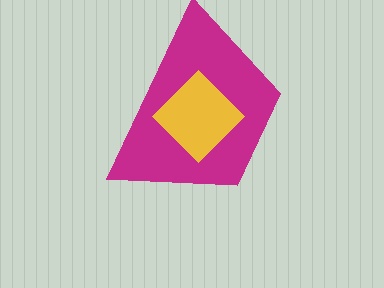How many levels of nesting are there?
2.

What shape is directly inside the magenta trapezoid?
The yellow diamond.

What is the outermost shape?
The magenta trapezoid.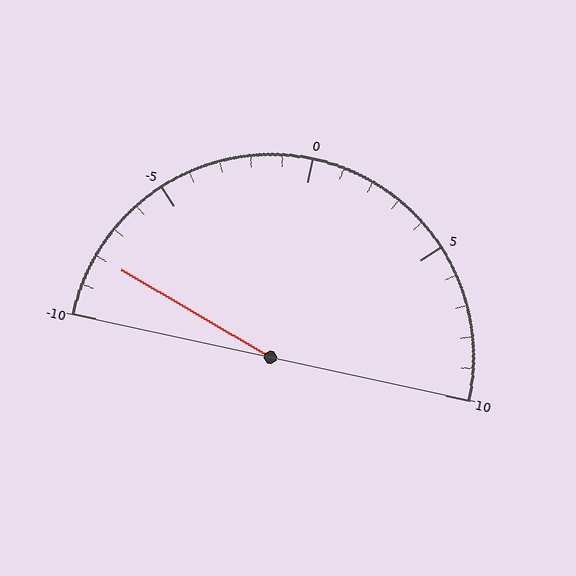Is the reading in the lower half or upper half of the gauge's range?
The reading is in the lower half of the range (-10 to 10).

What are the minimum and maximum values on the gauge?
The gauge ranges from -10 to 10.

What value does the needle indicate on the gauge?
The needle indicates approximately -8.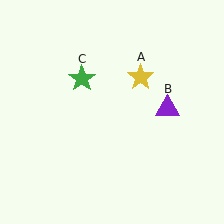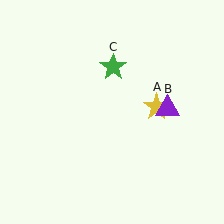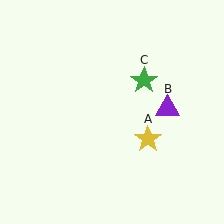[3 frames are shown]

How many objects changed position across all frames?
2 objects changed position: yellow star (object A), green star (object C).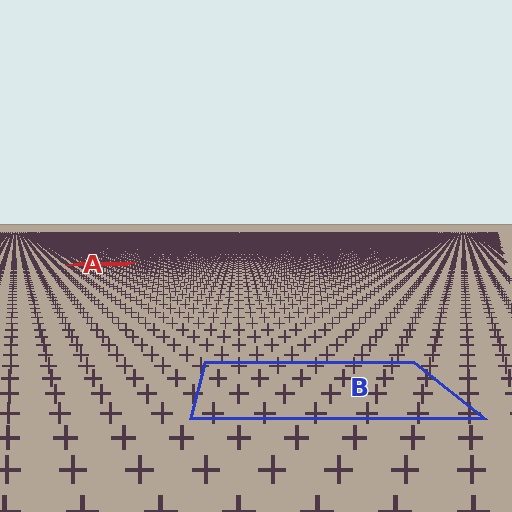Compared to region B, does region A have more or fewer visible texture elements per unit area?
Region A has more texture elements per unit area — they are packed more densely because it is farther away.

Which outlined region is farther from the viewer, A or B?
Region A is farther from the viewer — the texture elements inside it appear smaller and more densely packed.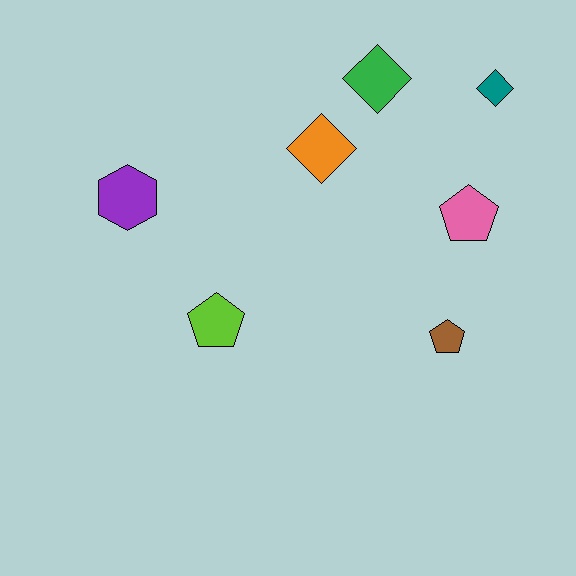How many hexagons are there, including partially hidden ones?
There is 1 hexagon.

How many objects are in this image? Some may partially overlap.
There are 7 objects.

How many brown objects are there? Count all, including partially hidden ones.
There is 1 brown object.